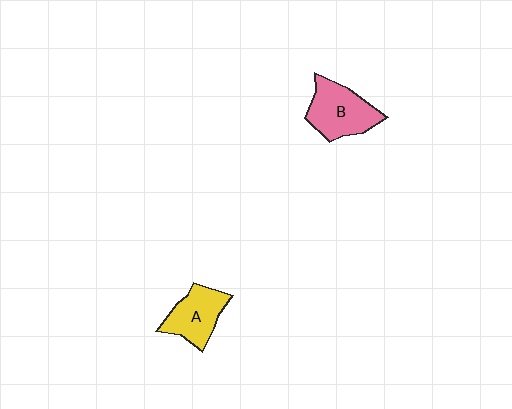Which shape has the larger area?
Shape B (pink).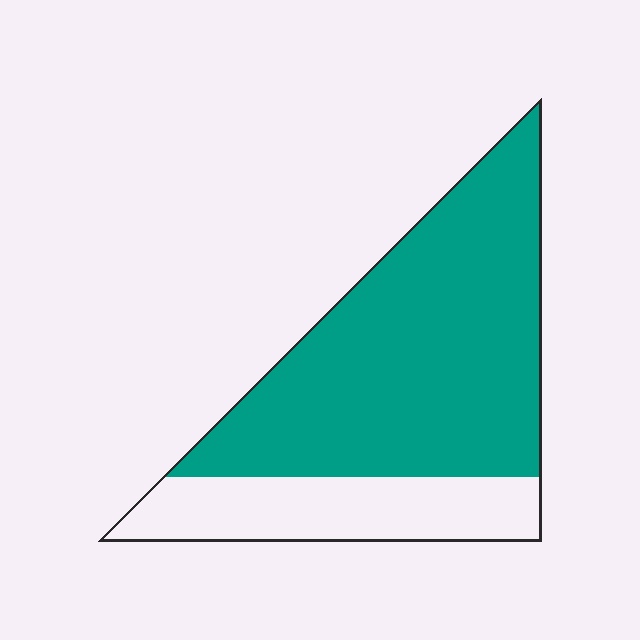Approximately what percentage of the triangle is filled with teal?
Approximately 75%.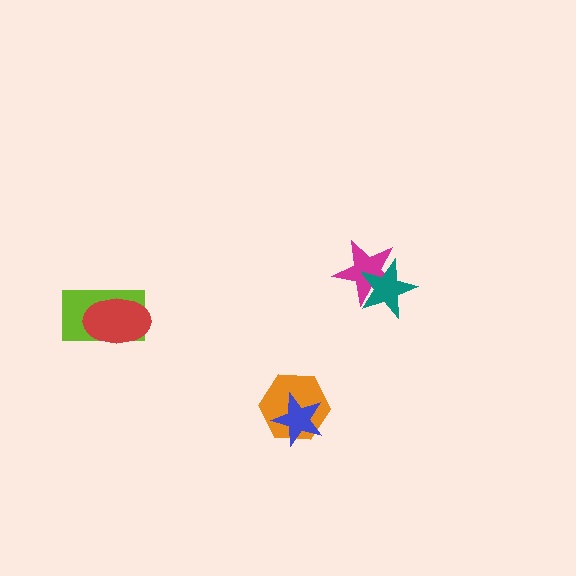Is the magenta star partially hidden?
Yes, it is partially covered by another shape.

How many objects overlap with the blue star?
1 object overlaps with the blue star.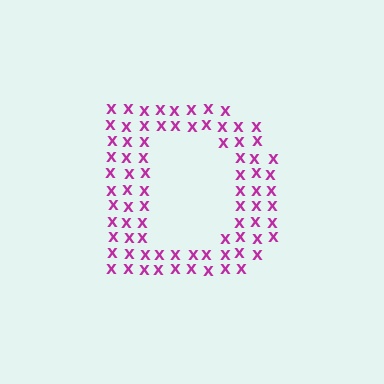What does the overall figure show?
The overall figure shows the letter D.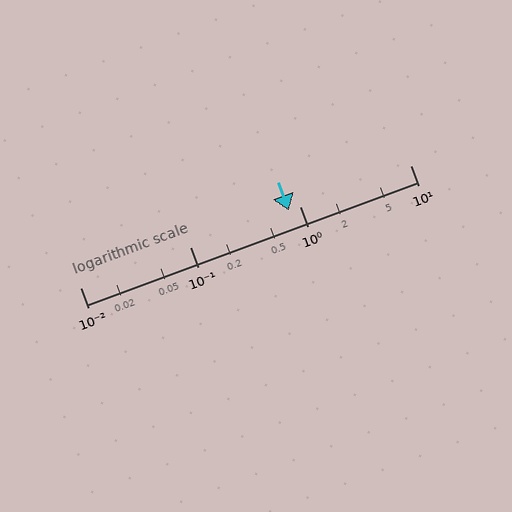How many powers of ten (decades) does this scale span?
The scale spans 3 decades, from 0.01 to 10.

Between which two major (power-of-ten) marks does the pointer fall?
The pointer is between 0.1 and 1.